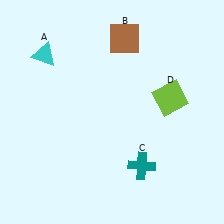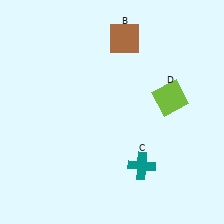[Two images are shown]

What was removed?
The cyan triangle (A) was removed in Image 2.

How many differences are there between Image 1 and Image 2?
There is 1 difference between the two images.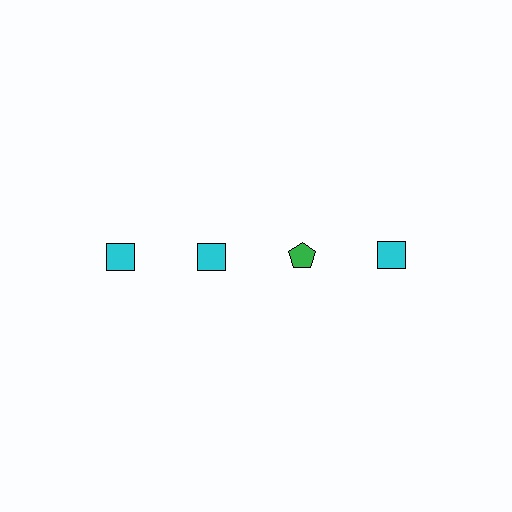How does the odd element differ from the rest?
It differs in both color (green instead of cyan) and shape (pentagon instead of square).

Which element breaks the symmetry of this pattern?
The green pentagon in the top row, center column breaks the symmetry. All other shapes are cyan squares.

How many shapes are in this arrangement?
There are 4 shapes arranged in a grid pattern.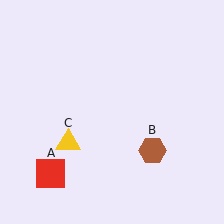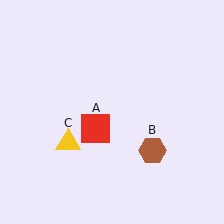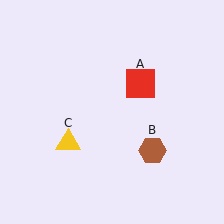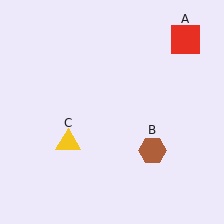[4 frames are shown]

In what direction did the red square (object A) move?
The red square (object A) moved up and to the right.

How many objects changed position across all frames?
1 object changed position: red square (object A).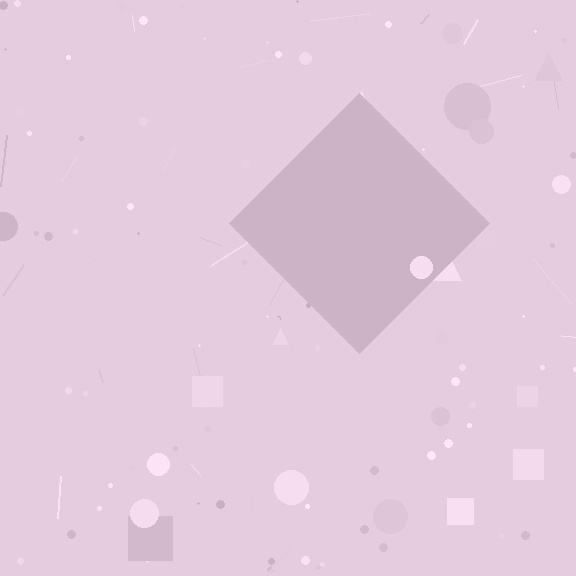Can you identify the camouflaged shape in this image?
The camouflaged shape is a diamond.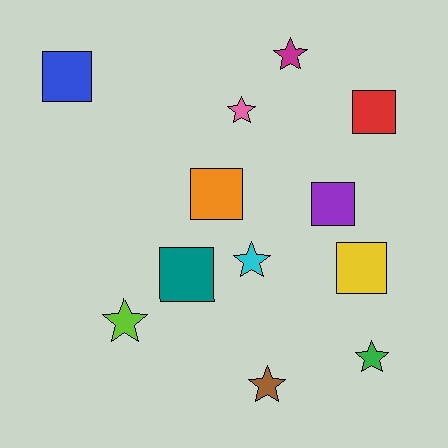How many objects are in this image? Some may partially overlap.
There are 12 objects.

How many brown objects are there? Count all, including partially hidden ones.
There is 1 brown object.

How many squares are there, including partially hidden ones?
There are 6 squares.